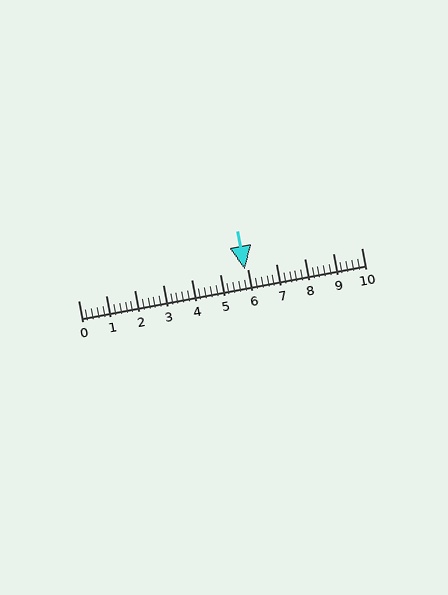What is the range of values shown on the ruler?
The ruler shows values from 0 to 10.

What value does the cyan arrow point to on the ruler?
The cyan arrow points to approximately 5.9.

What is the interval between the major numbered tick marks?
The major tick marks are spaced 1 units apart.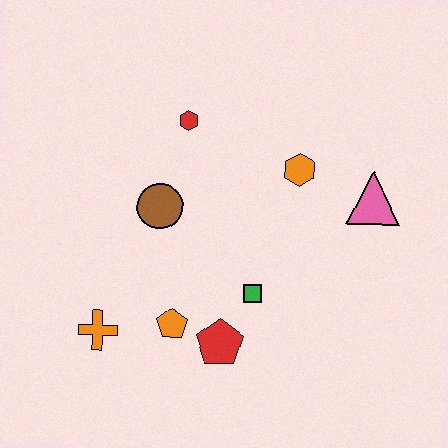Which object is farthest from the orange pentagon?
The pink triangle is farthest from the orange pentagon.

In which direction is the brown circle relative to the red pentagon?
The brown circle is above the red pentagon.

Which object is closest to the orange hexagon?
The pink triangle is closest to the orange hexagon.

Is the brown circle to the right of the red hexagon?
No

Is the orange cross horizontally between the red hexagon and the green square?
No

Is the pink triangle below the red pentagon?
No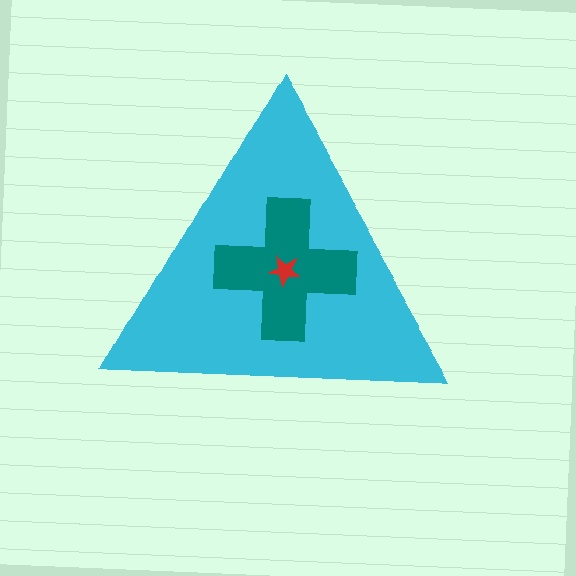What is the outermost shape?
The cyan triangle.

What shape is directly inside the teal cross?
The red star.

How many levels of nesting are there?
3.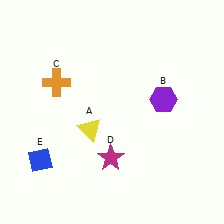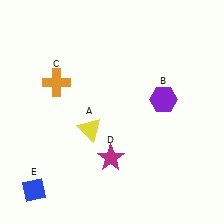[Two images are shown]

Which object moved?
The blue diamond (E) moved down.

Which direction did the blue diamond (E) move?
The blue diamond (E) moved down.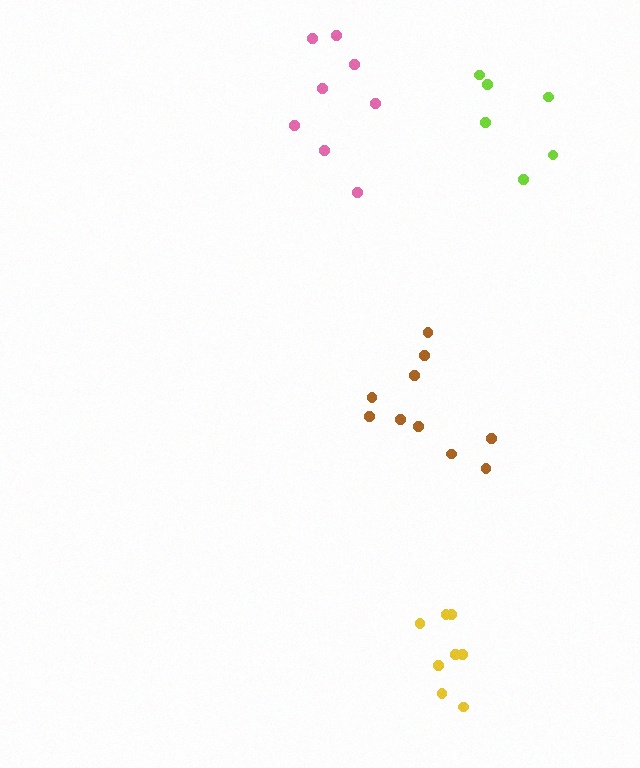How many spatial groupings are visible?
There are 4 spatial groupings.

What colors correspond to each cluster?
The clusters are colored: yellow, brown, lime, pink.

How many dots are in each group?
Group 1: 8 dots, Group 2: 10 dots, Group 3: 6 dots, Group 4: 8 dots (32 total).